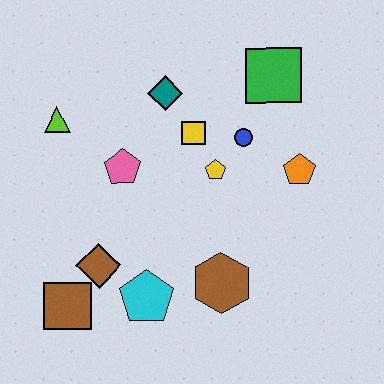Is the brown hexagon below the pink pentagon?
Yes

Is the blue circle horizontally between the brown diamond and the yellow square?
No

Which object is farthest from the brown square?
The green square is farthest from the brown square.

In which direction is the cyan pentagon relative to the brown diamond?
The cyan pentagon is to the right of the brown diamond.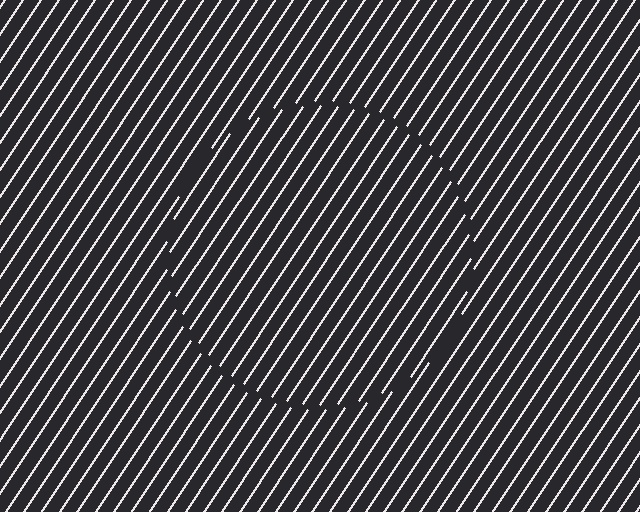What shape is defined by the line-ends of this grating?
An illusory circle. The interior of the shape contains the same grating, shifted by half a period — the contour is defined by the phase discontinuity where line-ends from the inner and outer gratings abut.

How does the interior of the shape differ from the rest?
The interior of the shape contains the same grating, shifted by half a period — the contour is defined by the phase discontinuity where line-ends from the inner and outer gratings abut.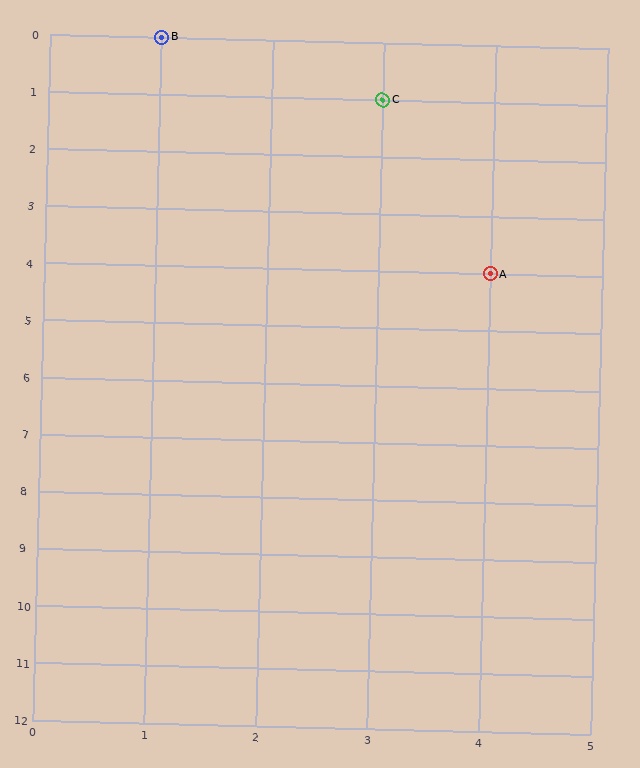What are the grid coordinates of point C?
Point C is at grid coordinates (3, 1).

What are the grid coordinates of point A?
Point A is at grid coordinates (4, 4).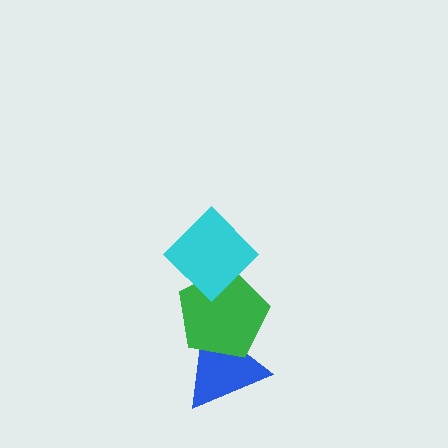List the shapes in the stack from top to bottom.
From top to bottom: the cyan diamond, the green pentagon, the blue triangle.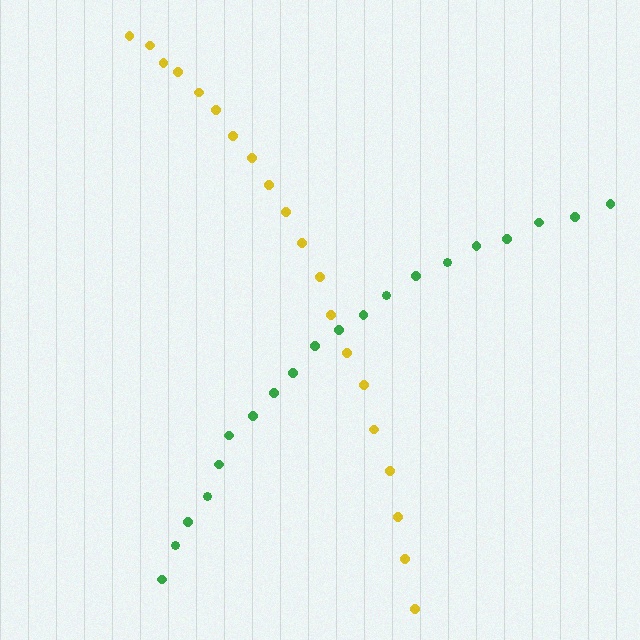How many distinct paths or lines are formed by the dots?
There are 2 distinct paths.